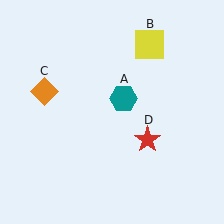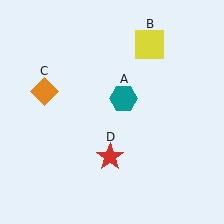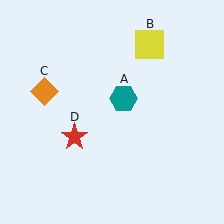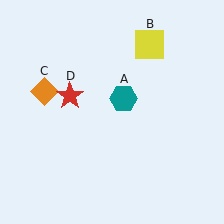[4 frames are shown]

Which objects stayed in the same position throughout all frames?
Teal hexagon (object A) and yellow square (object B) and orange diamond (object C) remained stationary.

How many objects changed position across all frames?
1 object changed position: red star (object D).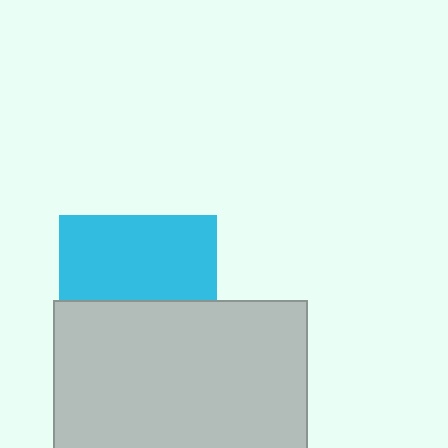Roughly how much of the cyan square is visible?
About half of it is visible (roughly 53%).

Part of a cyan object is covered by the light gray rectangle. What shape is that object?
It is a square.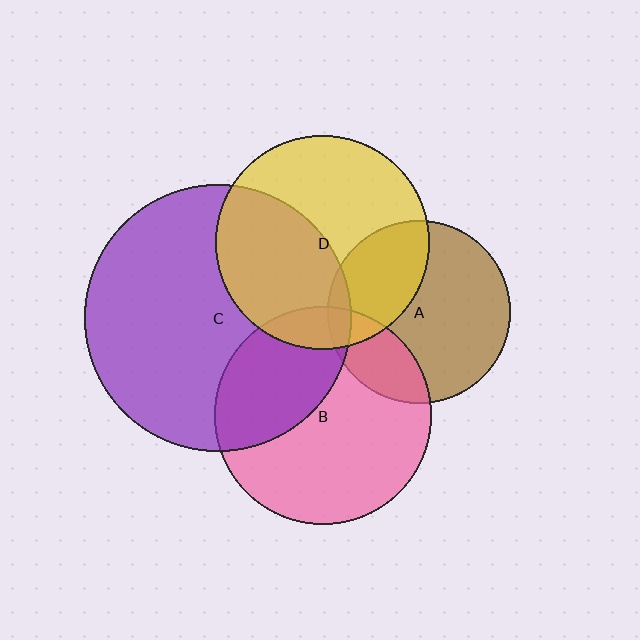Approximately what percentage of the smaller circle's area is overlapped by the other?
Approximately 45%.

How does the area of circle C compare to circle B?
Approximately 1.5 times.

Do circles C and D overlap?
Yes.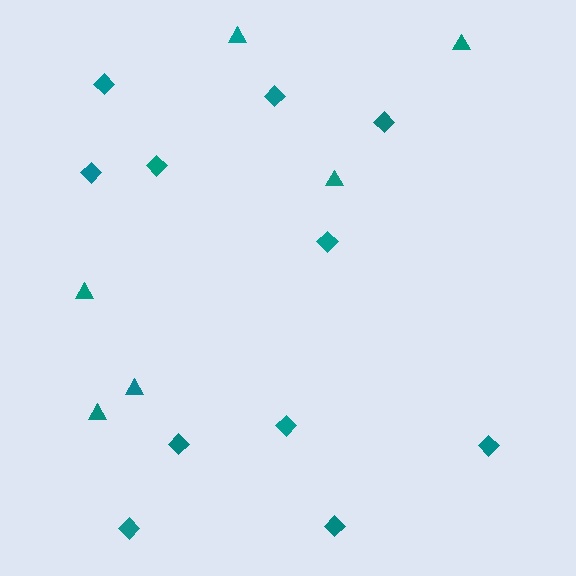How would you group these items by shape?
There are 2 groups: one group of triangles (6) and one group of diamonds (11).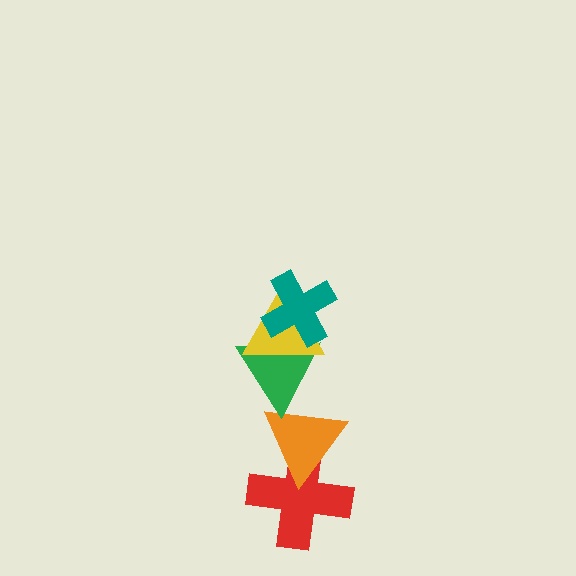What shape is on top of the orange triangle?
The green triangle is on top of the orange triangle.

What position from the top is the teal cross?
The teal cross is 1st from the top.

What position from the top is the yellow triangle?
The yellow triangle is 2nd from the top.